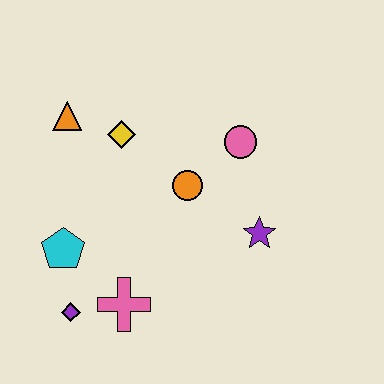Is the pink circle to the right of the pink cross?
Yes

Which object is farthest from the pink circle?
The purple diamond is farthest from the pink circle.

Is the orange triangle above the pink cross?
Yes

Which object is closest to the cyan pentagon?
The purple diamond is closest to the cyan pentagon.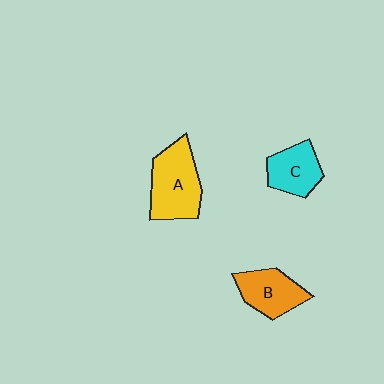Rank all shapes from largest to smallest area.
From largest to smallest: A (yellow), B (orange), C (cyan).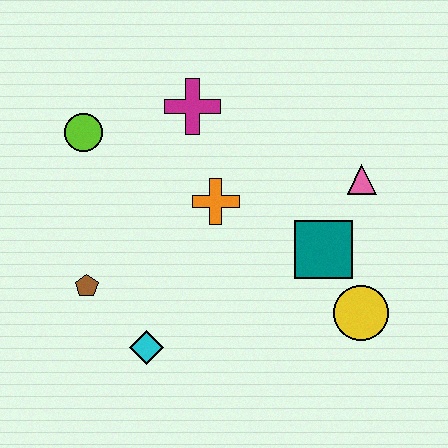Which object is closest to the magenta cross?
The orange cross is closest to the magenta cross.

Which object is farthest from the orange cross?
The yellow circle is farthest from the orange cross.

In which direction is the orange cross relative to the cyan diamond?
The orange cross is above the cyan diamond.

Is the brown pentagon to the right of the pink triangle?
No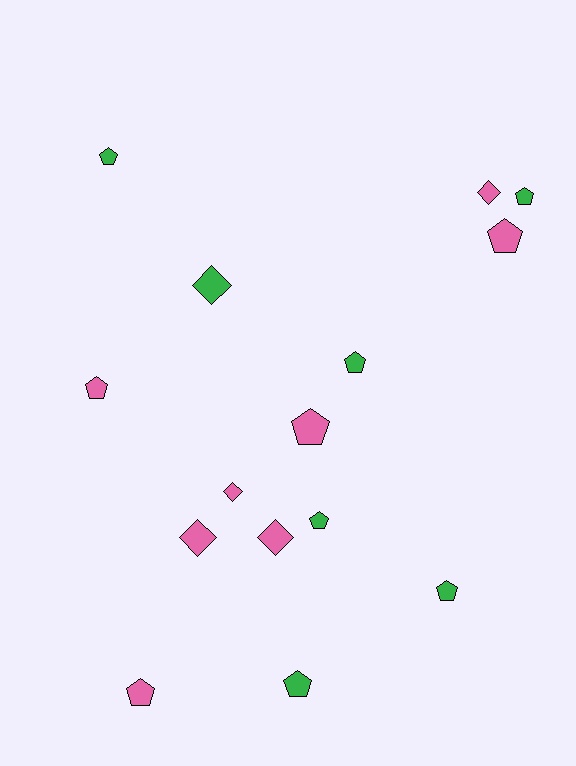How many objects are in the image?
There are 15 objects.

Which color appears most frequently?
Pink, with 8 objects.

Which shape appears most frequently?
Pentagon, with 10 objects.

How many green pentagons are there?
There are 6 green pentagons.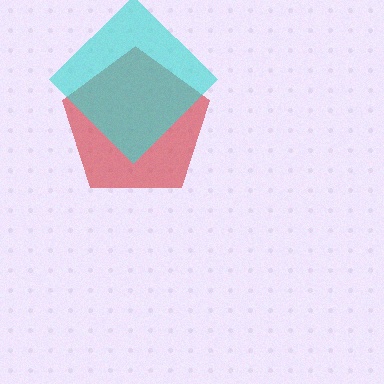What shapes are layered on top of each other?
The layered shapes are: a red pentagon, a cyan diamond.